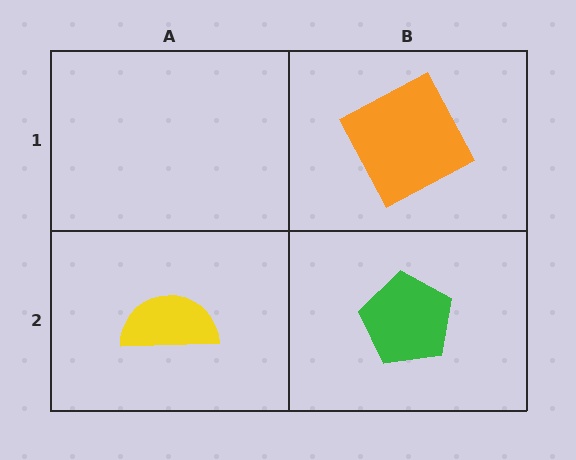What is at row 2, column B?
A green pentagon.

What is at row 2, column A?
A yellow semicircle.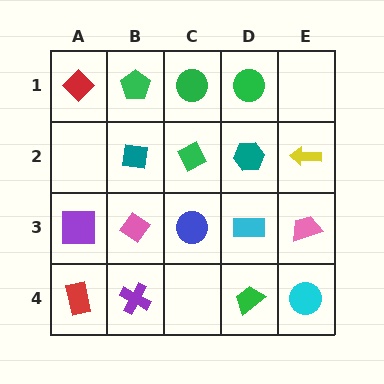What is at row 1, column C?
A green circle.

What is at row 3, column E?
A pink trapezoid.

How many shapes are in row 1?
4 shapes.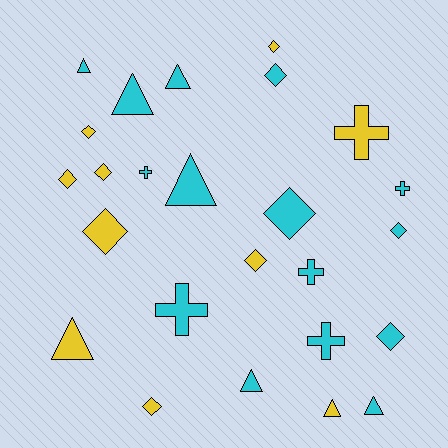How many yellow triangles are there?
There are 2 yellow triangles.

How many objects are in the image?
There are 25 objects.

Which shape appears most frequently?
Diamond, with 11 objects.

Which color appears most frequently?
Cyan, with 15 objects.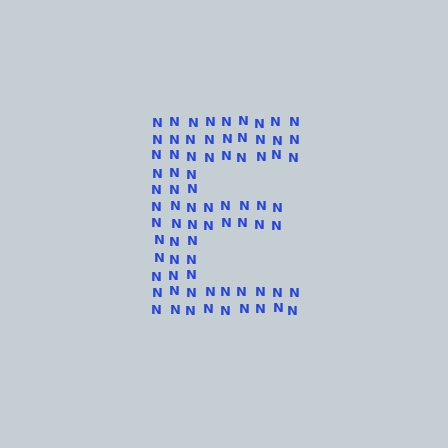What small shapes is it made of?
It is made of small letter N's.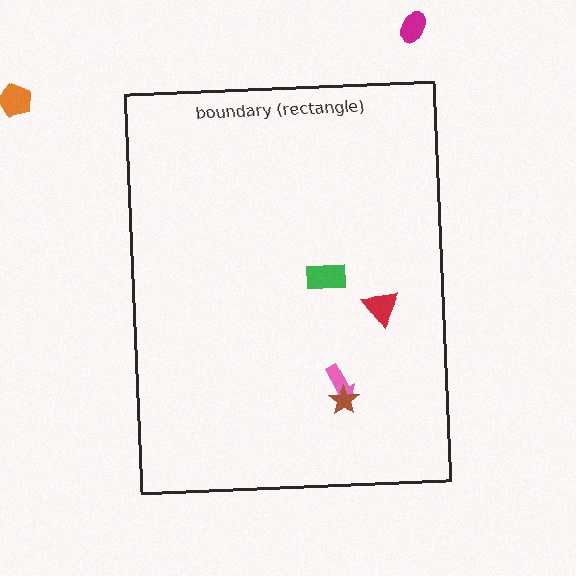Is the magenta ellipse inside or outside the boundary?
Outside.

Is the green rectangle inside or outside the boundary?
Inside.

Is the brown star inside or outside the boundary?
Inside.